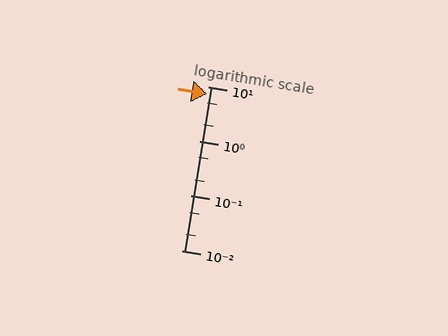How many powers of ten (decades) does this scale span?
The scale spans 3 decades, from 0.01 to 10.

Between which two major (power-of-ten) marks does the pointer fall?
The pointer is between 1 and 10.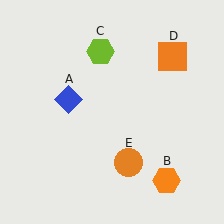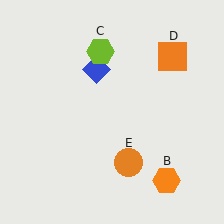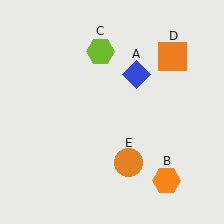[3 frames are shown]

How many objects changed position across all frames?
1 object changed position: blue diamond (object A).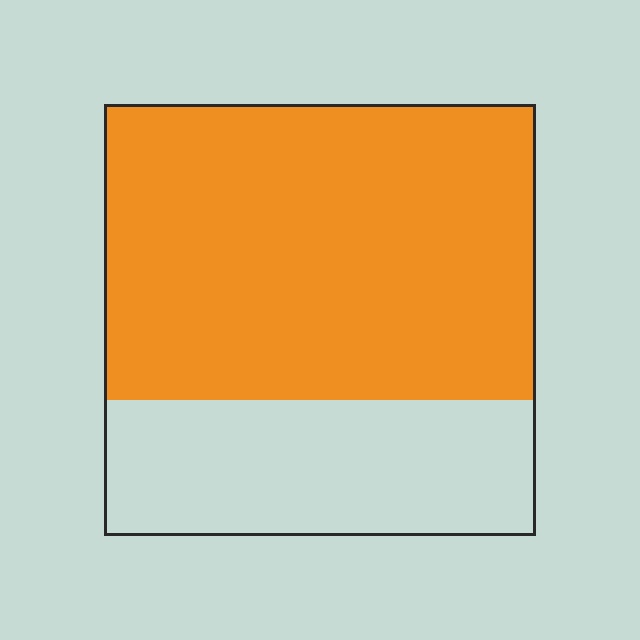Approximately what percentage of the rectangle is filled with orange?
Approximately 70%.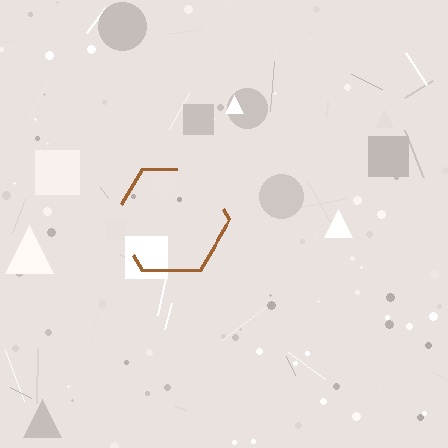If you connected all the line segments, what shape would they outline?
They would outline a hexagon.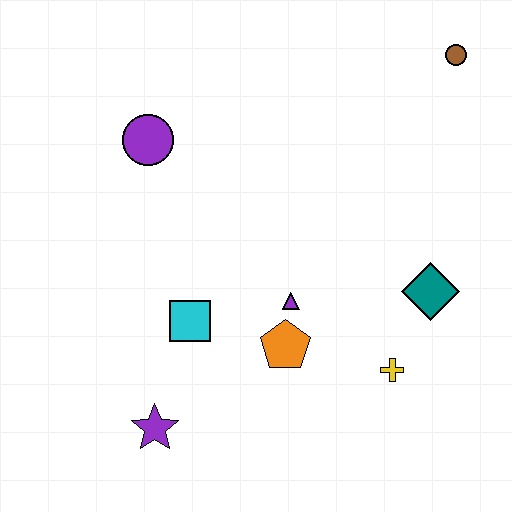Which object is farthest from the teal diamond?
The purple circle is farthest from the teal diamond.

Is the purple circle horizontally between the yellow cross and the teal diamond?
No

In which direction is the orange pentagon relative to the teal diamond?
The orange pentagon is to the left of the teal diamond.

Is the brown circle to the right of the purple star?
Yes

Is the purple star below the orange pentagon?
Yes